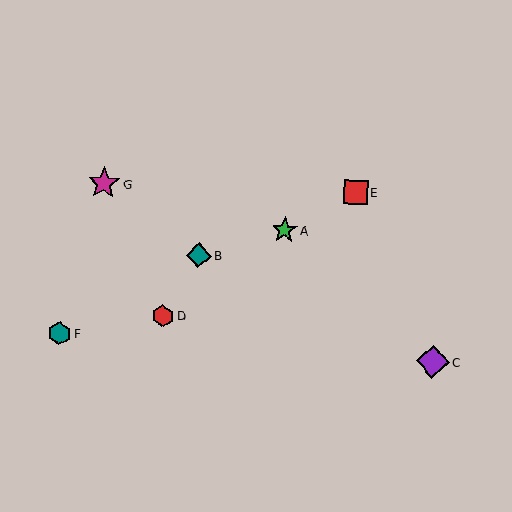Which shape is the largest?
The purple diamond (labeled C) is the largest.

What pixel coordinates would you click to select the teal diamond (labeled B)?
Click at (199, 255) to select the teal diamond B.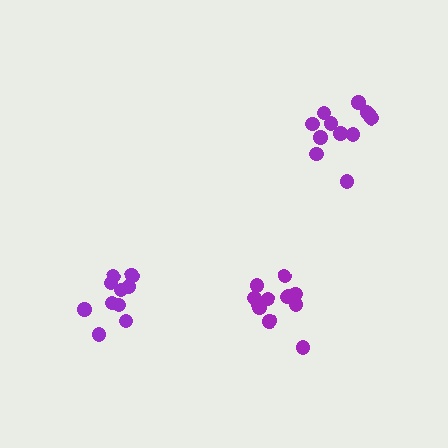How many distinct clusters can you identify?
There are 3 distinct clusters.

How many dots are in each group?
Group 1: 12 dots, Group 2: 12 dots, Group 3: 10 dots (34 total).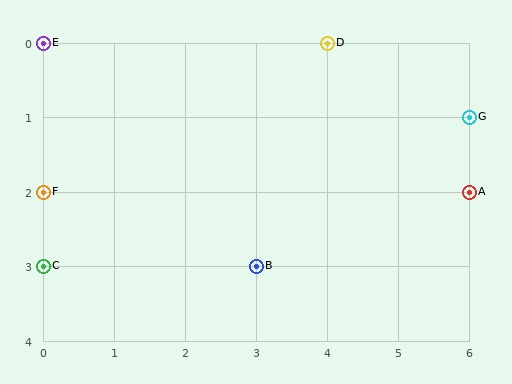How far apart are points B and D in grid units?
Points B and D are 1 column and 3 rows apart (about 3.2 grid units diagonally).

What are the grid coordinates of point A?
Point A is at grid coordinates (6, 2).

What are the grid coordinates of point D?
Point D is at grid coordinates (4, 0).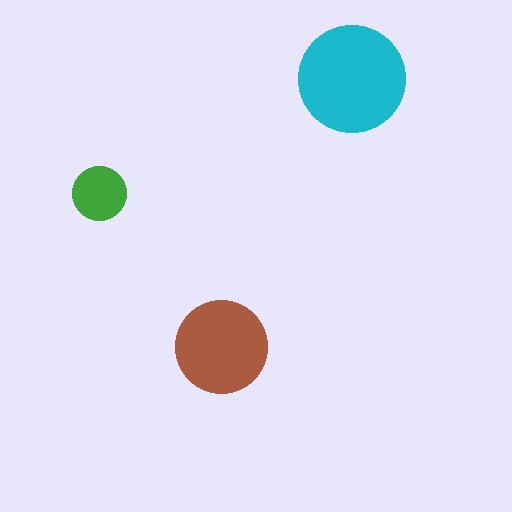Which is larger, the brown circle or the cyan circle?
The cyan one.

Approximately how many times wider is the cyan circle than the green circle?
About 2 times wider.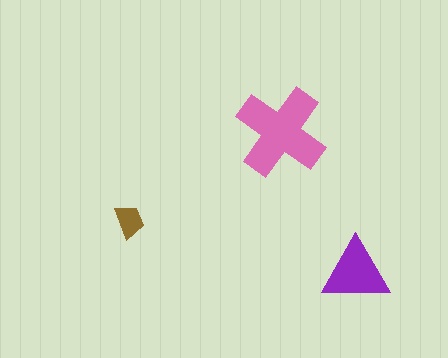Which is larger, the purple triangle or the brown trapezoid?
The purple triangle.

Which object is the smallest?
The brown trapezoid.